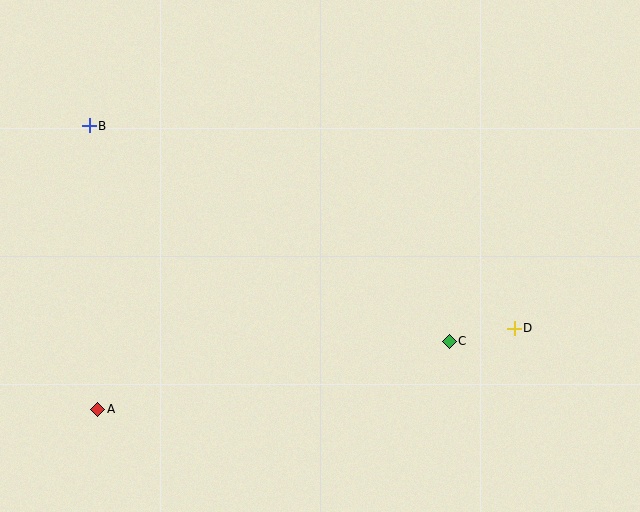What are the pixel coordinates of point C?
Point C is at (449, 341).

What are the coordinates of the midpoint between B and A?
The midpoint between B and A is at (93, 268).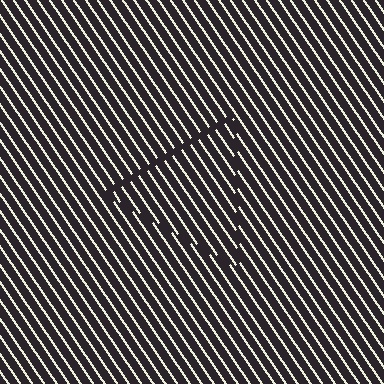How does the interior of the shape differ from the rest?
The interior of the shape contains the same grating, shifted by half a period — the contour is defined by the phase discontinuity where line-ends from the inner and outer gratings abut.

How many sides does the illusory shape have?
3 sides — the line-ends trace a triangle.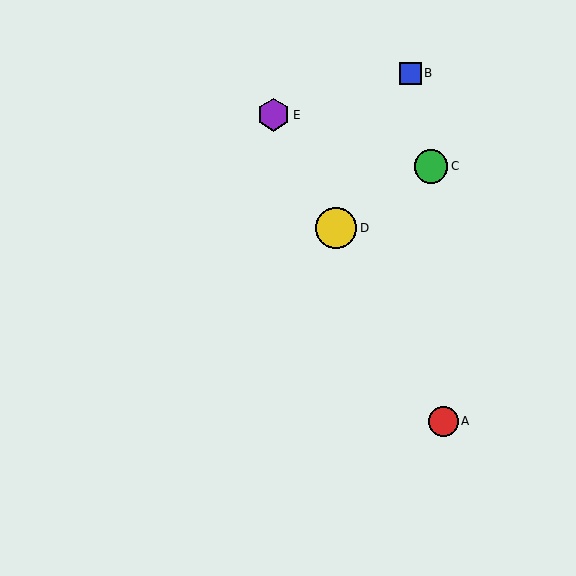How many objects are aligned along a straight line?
3 objects (A, D, E) are aligned along a straight line.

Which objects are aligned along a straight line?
Objects A, D, E are aligned along a straight line.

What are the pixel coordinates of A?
Object A is at (443, 421).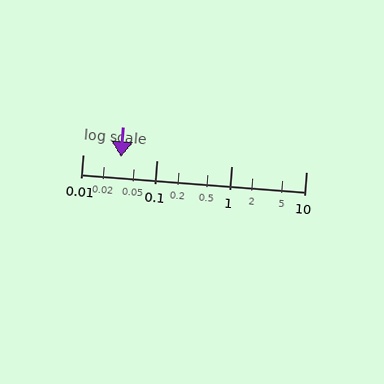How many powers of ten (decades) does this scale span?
The scale spans 3 decades, from 0.01 to 10.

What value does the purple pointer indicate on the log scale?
The pointer indicates approximately 0.033.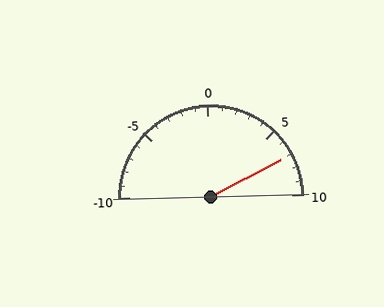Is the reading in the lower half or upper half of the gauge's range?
The reading is in the upper half of the range (-10 to 10).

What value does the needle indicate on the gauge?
The needle indicates approximately 7.